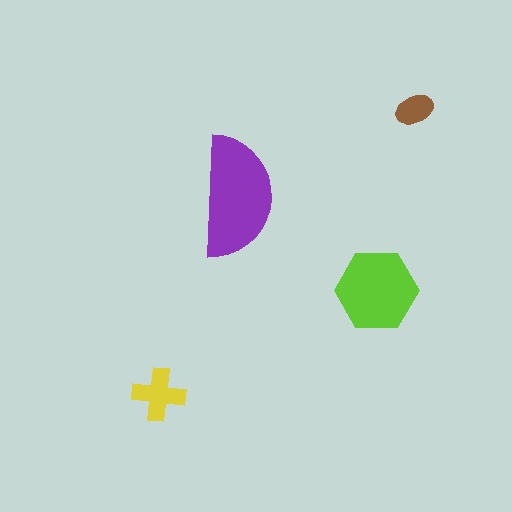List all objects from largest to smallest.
The purple semicircle, the lime hexagon, the yellow cross, the brown ellipse.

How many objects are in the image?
There are 4 objects in the image.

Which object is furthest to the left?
The yellow cross is leftmost.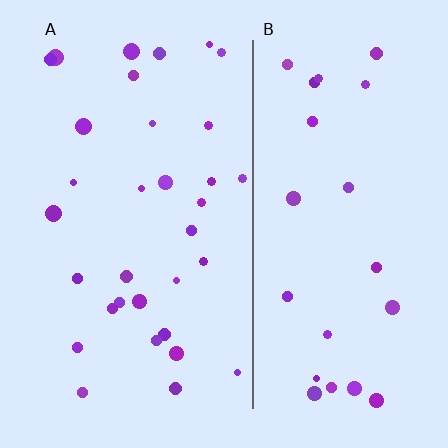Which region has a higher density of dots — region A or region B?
A (the left).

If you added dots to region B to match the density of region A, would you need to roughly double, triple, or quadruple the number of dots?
Approximately double.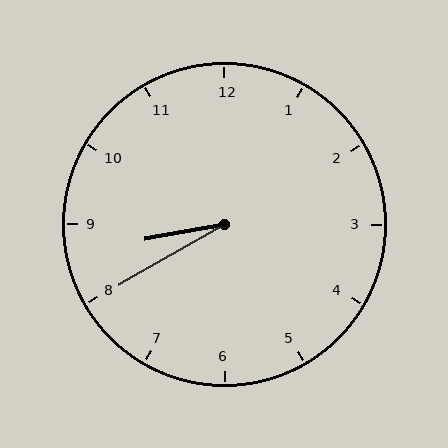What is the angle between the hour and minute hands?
Approximately 20 degrees.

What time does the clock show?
8:40.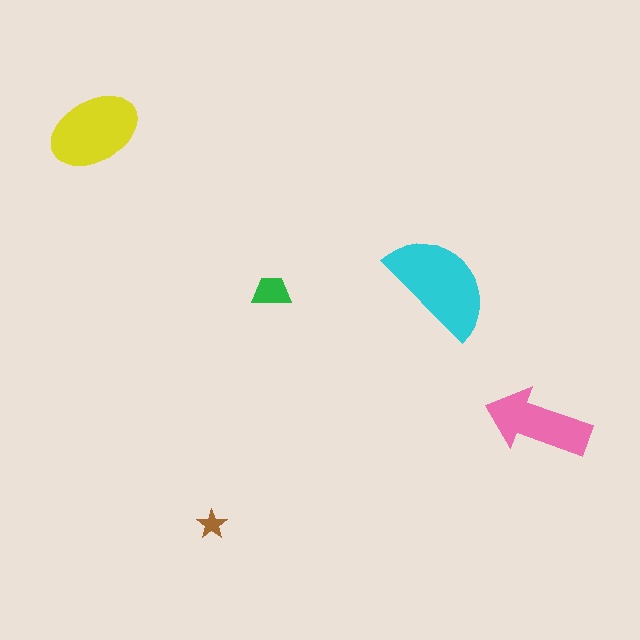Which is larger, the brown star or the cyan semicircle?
The cyan semicircle.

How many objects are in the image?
There are 5 objects in the image.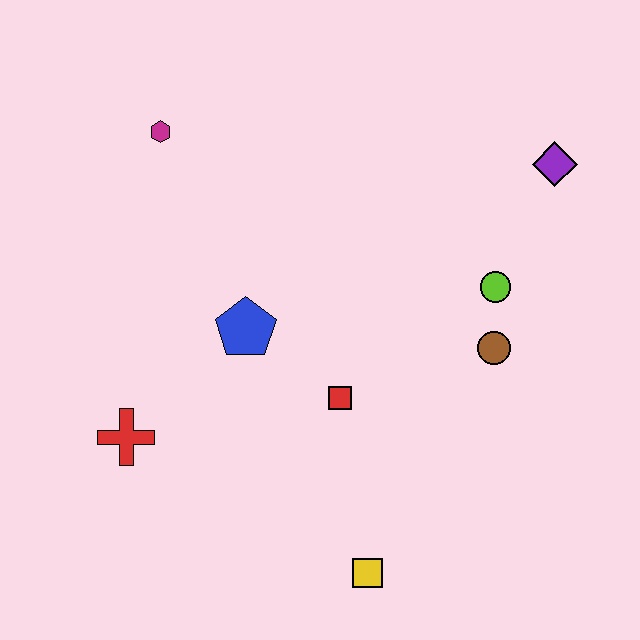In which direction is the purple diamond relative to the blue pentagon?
The purple diamond is to the right of the blue pentagon.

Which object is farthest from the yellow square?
The magenta hexagon is farthest from the yellow square.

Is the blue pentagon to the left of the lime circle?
Yes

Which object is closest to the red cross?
The blue pentagon is closest to the red cross.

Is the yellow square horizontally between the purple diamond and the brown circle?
No